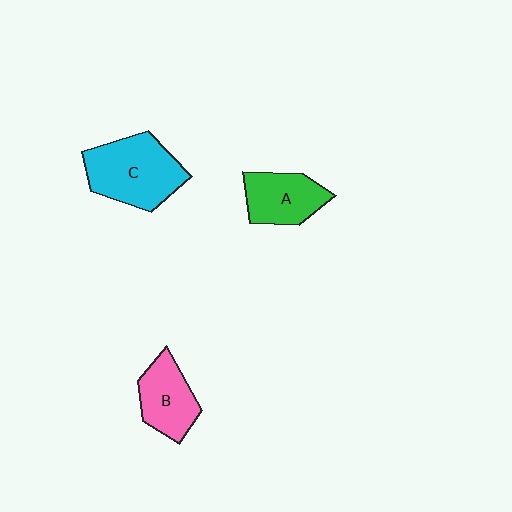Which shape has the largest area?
Shape C (cyan).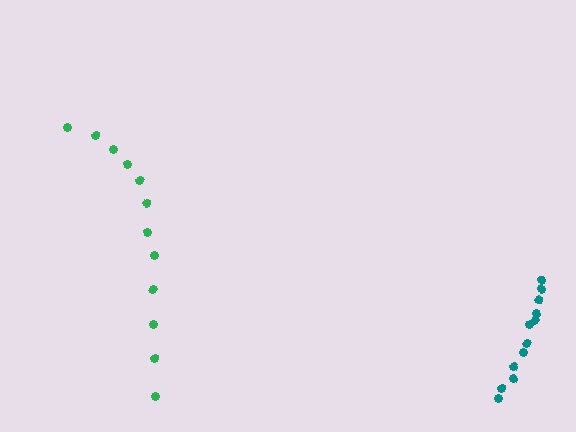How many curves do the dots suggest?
There are 2 distinct paths.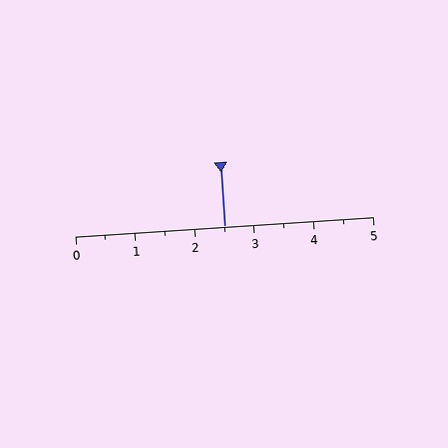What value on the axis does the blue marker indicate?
The marker indicates approximately 2.5.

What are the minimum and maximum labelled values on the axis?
The axis runs from 0 to 5.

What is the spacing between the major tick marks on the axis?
The major ticks are spaced 1 apart.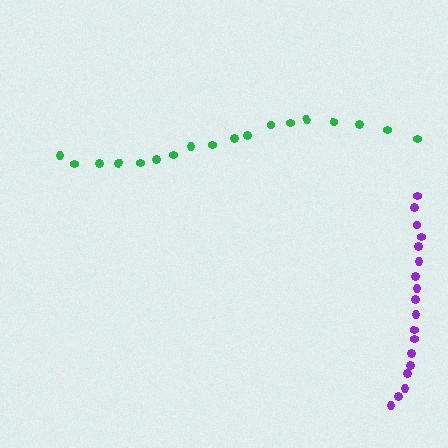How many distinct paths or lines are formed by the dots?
There are 2 distinct paths.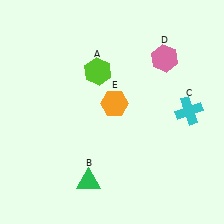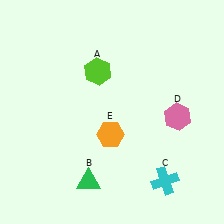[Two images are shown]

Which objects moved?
The objects that moved are: the cyan cross (C), the pink hexagon (D), the orange hexagon (E).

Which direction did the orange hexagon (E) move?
The orange hexagon (E) moved down.